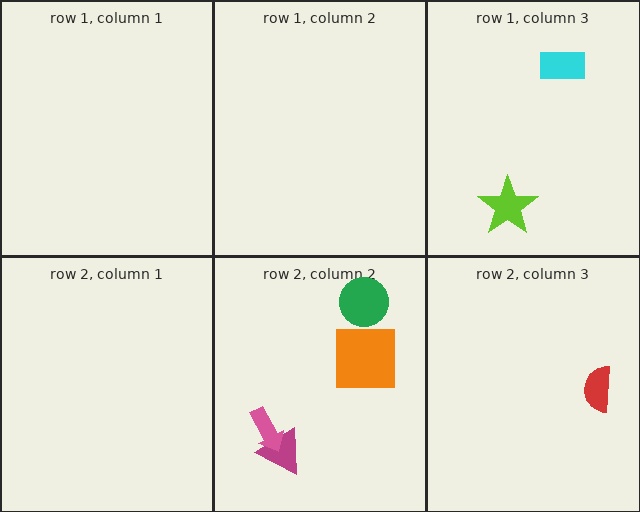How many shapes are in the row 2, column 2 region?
4.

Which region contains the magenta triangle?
The row 2, column 2 region.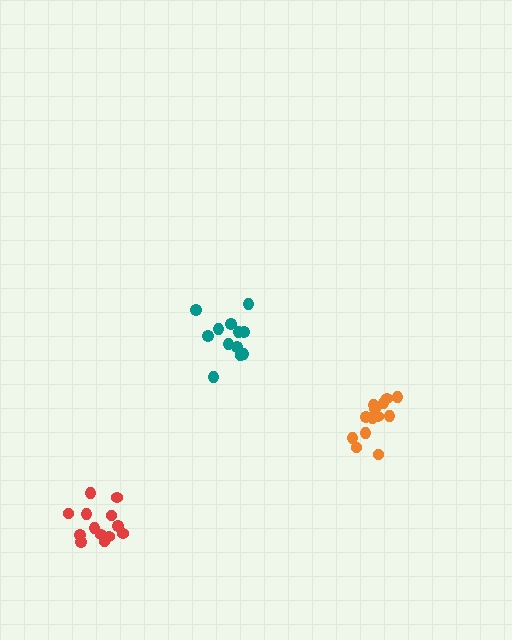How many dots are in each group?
Group 1: 12 dots, Group 2: 13 dots, Group 3: 13 dots (38 total).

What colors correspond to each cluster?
The clusters are colored: teal, orange, red.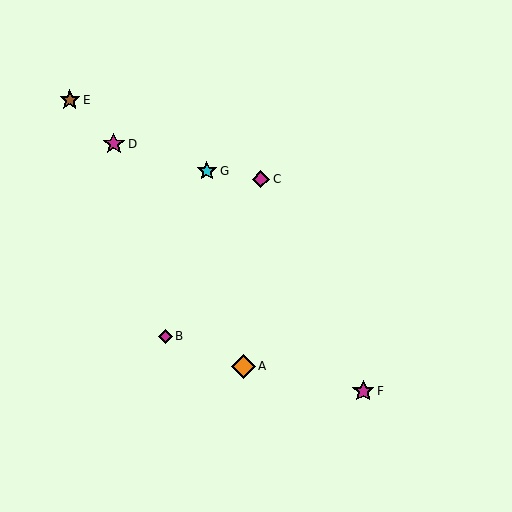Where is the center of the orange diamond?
The center of the orange diamond is at (243, 366).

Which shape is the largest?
The orange diamond (labeled A) is the largest.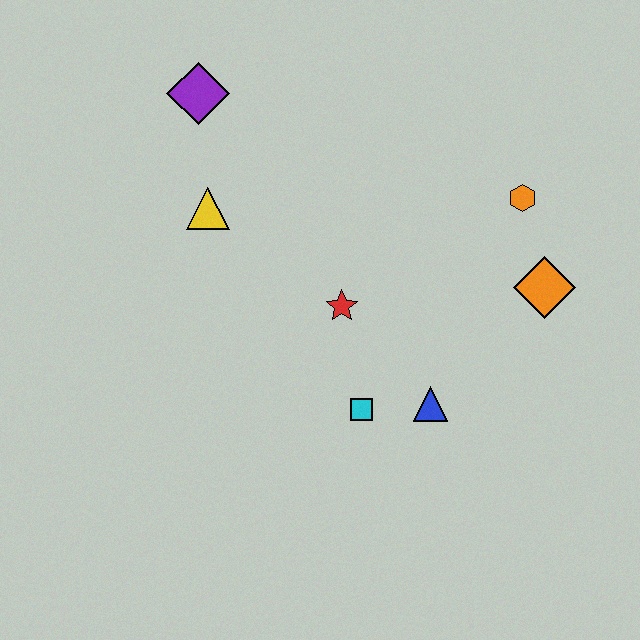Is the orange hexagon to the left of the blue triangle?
No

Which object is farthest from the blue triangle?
The purple diamond is farthest from the blue triangle.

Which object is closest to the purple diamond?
The yellow triangle is closest to the purple diamond.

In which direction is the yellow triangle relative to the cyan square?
The yellow triangle is above the cyan square.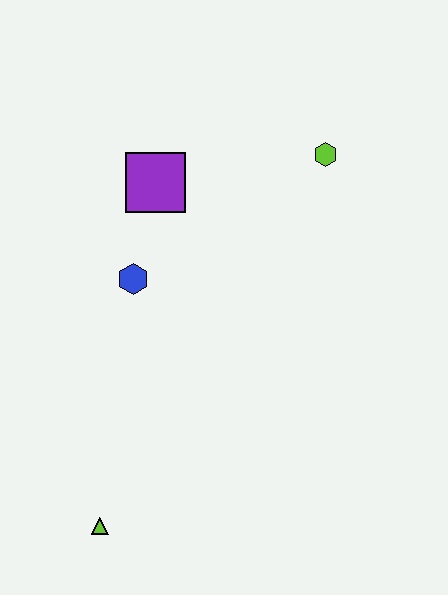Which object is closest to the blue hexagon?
The purple square is closest to the blue hexagon.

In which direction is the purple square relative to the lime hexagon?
The purple square is to the left of the lime hexagon.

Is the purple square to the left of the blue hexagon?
No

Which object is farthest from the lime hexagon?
The lime triangle is farthest from the lime hexagon.